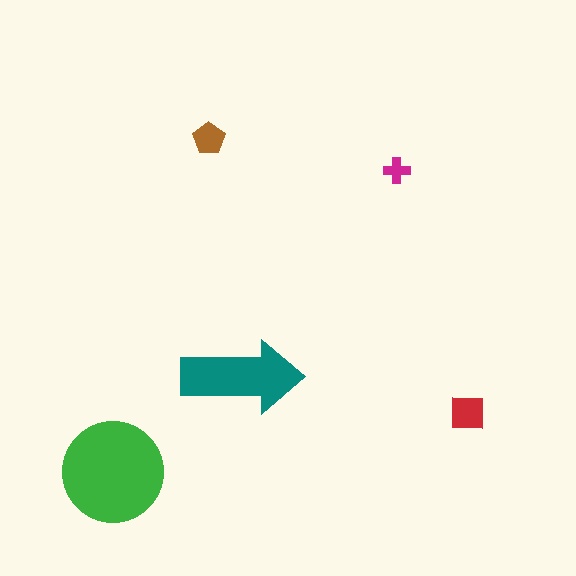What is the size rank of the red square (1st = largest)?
3rd.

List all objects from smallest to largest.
The magenta cross, the brown pentagon, the red square, the teal arrow, the green circle.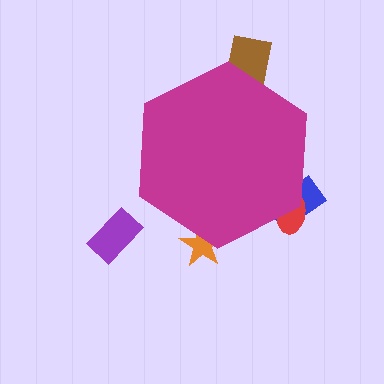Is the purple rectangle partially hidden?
No, the purple rectangle is fully visible.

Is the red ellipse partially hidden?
Yes, the red ellipse is partially hidden behind the magenta hexagon.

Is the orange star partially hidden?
Yes, the orange star is partially hidden behind the magenta hexagon.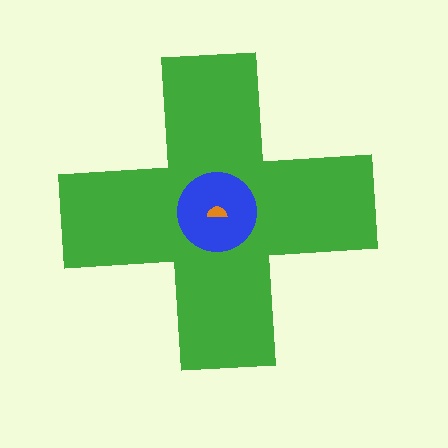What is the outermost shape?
The green cross.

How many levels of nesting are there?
3.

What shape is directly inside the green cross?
The blue circle.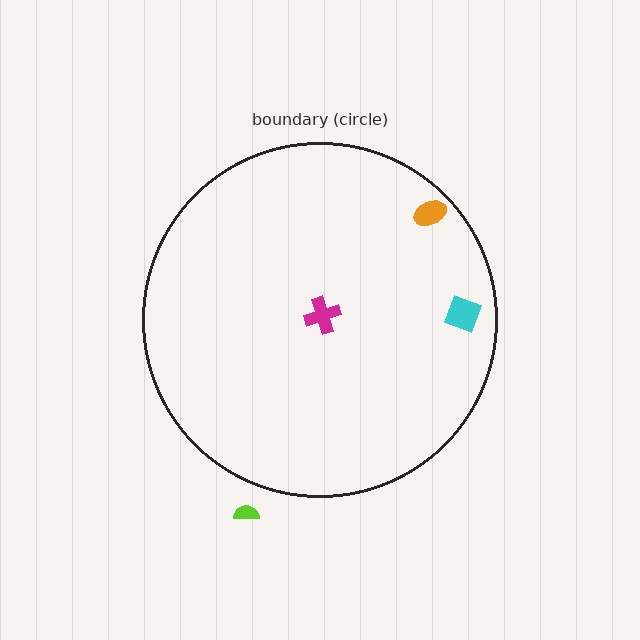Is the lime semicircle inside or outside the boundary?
Outside.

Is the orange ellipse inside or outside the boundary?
Inside.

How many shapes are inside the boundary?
3 inside, 1 outside.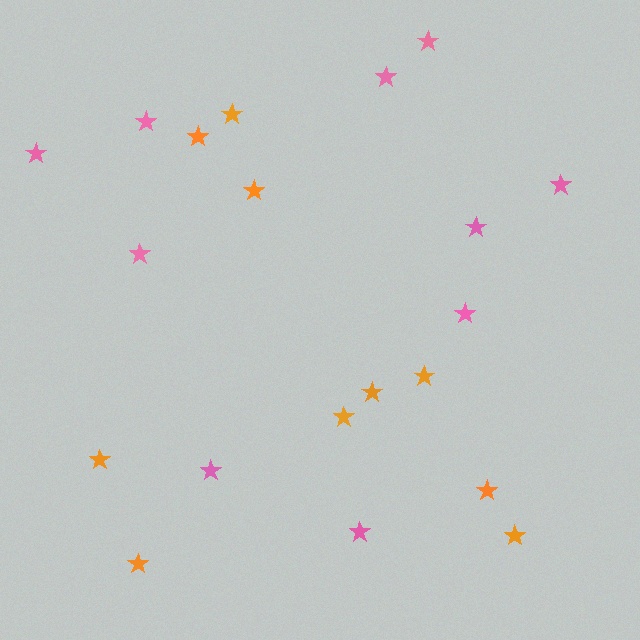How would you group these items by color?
There are 2 groups: one group of pink stars (10) and one group of orange stars (10).